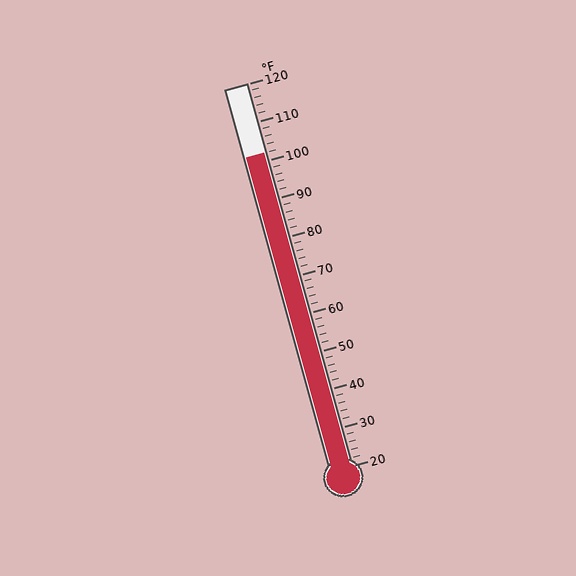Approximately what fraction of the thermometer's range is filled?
The thermometer is filled to approximately 80% of its range.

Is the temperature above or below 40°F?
The temperature is above 40°F.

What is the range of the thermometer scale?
The thermometer scale ranges from 20°F to 120°F.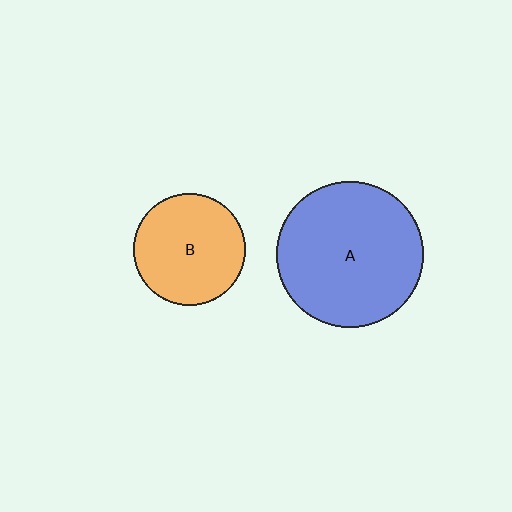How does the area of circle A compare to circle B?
Approximately 1.7 times.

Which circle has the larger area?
Circle A (blue).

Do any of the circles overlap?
No, none of the circles overlap.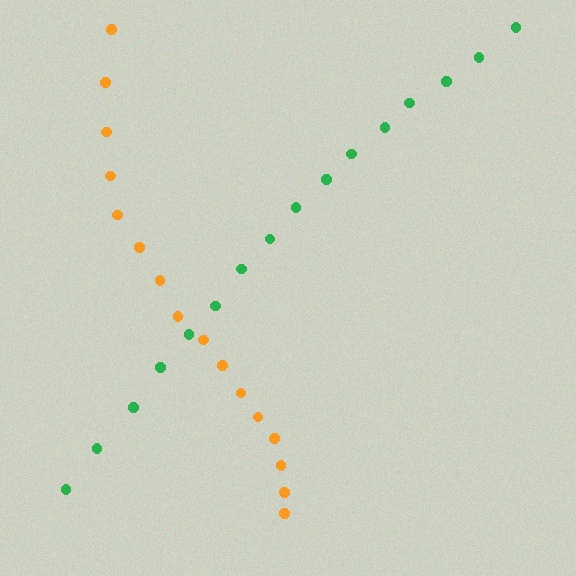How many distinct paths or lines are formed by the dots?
There are 2 distinct paths.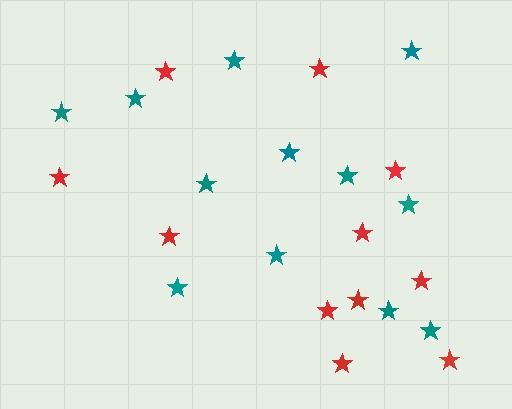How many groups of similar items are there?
There are 2 groups: one group of teal stars (12) and one group of red stars (11).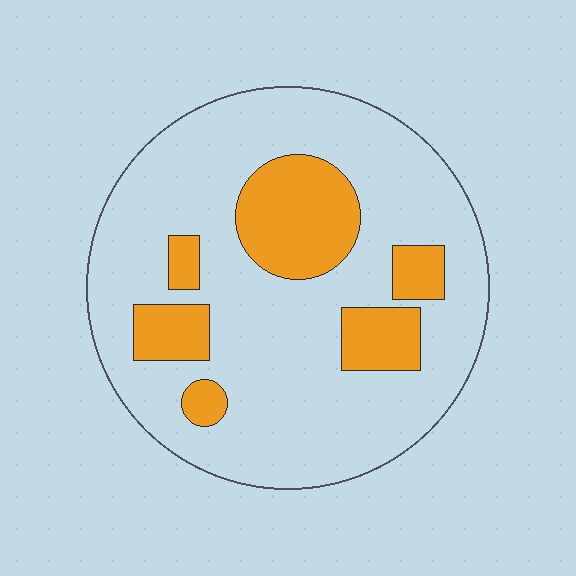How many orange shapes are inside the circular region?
6.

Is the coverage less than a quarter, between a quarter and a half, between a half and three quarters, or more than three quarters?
Less than a quarter.